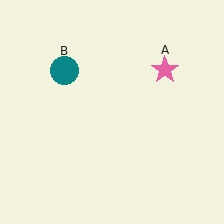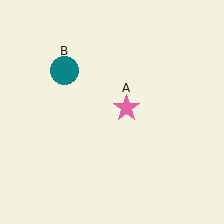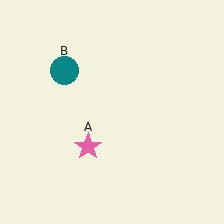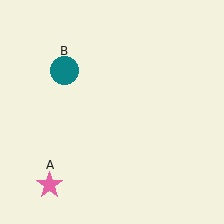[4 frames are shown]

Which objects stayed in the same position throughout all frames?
Teal circle (object B) remained stationary.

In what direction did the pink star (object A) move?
The pink star (object A) moved down and to the left.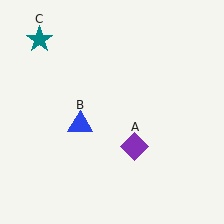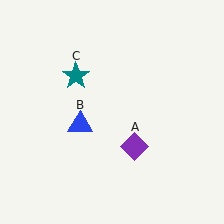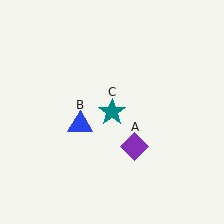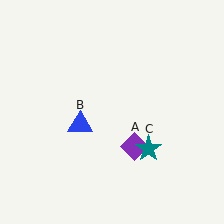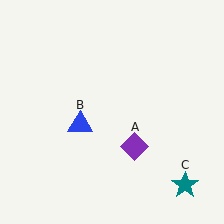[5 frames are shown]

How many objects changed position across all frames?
1 object changed position: teal star (object C).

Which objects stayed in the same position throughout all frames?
Purple diamond (object A) and blue triangle (object B) remained stationary.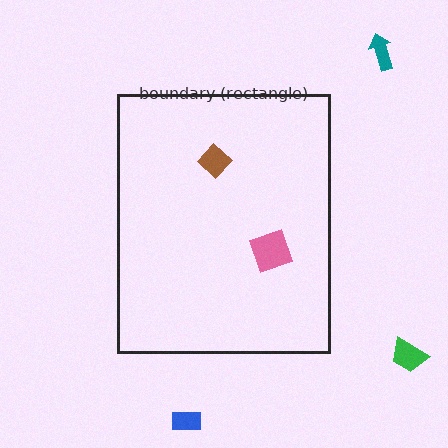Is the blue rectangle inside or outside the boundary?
Outside.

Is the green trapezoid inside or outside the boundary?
Outside.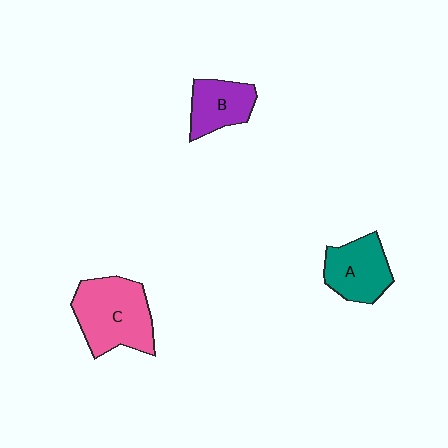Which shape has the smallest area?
Shape B (purple).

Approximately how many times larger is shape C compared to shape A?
Approximately 1.4 times.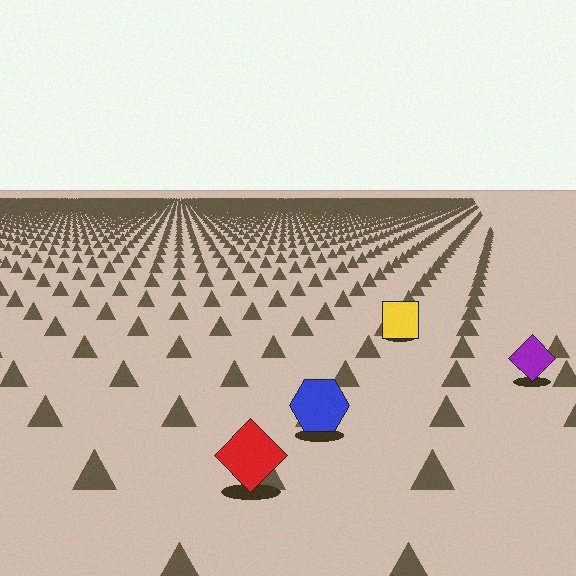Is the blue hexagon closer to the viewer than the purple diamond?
Yes. The blue hexagon is closer — you can tell from the texture gradient: the ground texture is coarser near it.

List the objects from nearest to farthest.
From nearest to farthest: the red diamond, the blue hexagon, the purple diamond, the yellow square.